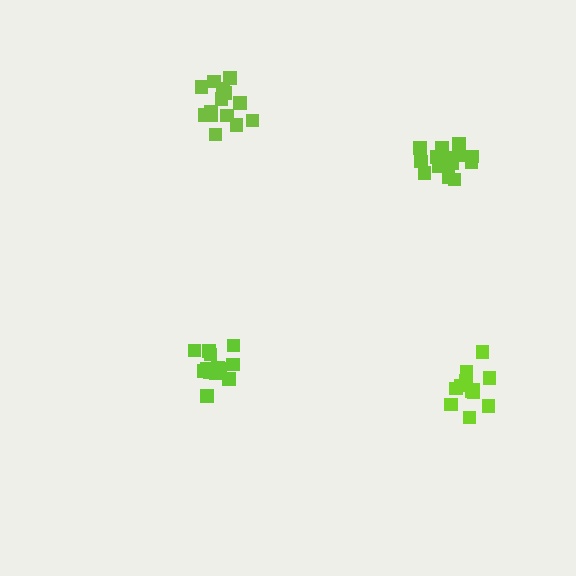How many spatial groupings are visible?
There are 4 spatial groupings.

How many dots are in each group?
Group 1: 15 dots, Group 2: 15 dots, Group 3: 12 dots, Group 4: 14 dots (56 total).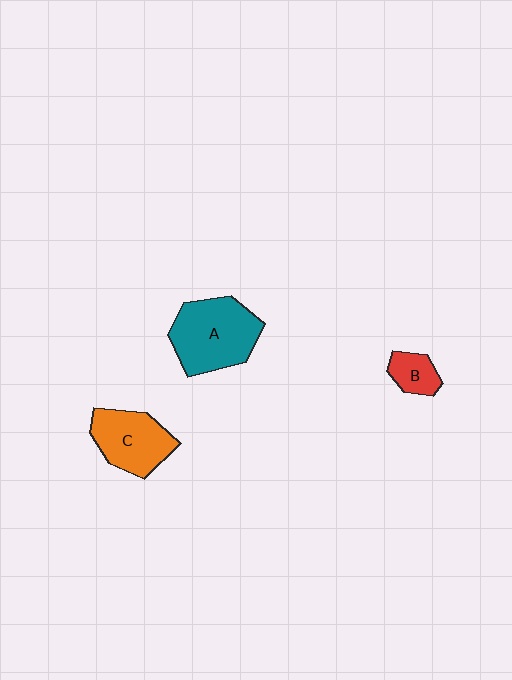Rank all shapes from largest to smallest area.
From largest to smallest: A (teal), C (orange), B (red).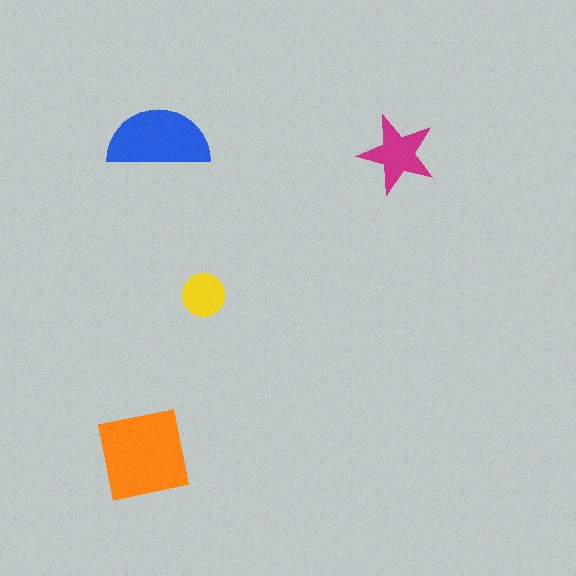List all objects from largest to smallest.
The orange square, the blue semicircle, the magenta star, the yellow circle.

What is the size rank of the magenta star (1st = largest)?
3rd.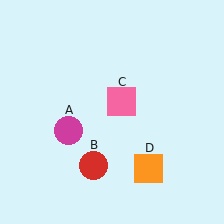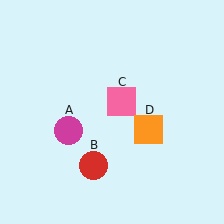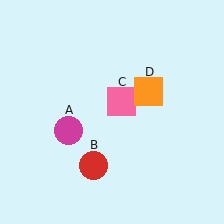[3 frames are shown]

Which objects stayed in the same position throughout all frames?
Magenta circle (object A) and red circle (object B) and pink square (object C) remained stationary.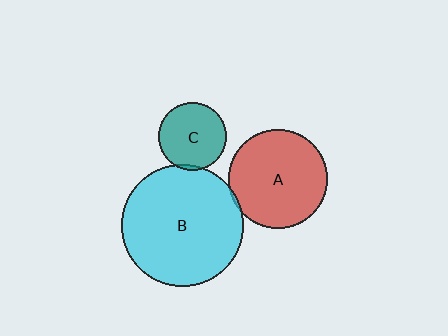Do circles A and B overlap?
Yes.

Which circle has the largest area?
Circle B (cyan).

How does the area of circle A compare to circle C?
Approximately 2.1 times.